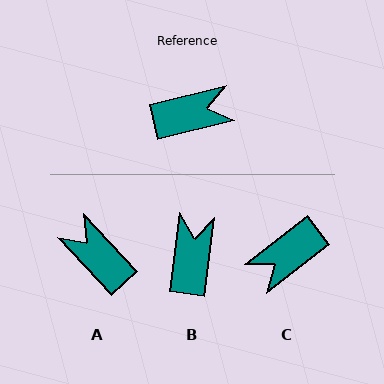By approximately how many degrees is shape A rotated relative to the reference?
Approximately 119 degrees counter-clockwise.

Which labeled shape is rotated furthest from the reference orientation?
C, about 156 degrees away.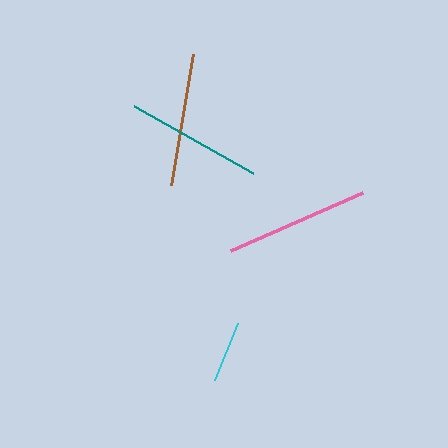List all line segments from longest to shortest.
From longest to shortest: pink, teal, brown, cyan.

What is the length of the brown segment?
The brown segment is approximately 132 pixels long.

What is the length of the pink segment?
The pink segment is approximately 144 pixels long.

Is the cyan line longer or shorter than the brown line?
The brown line is longer than the cyan line.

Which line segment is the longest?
The pink line is the longest at approximately 144 pixels.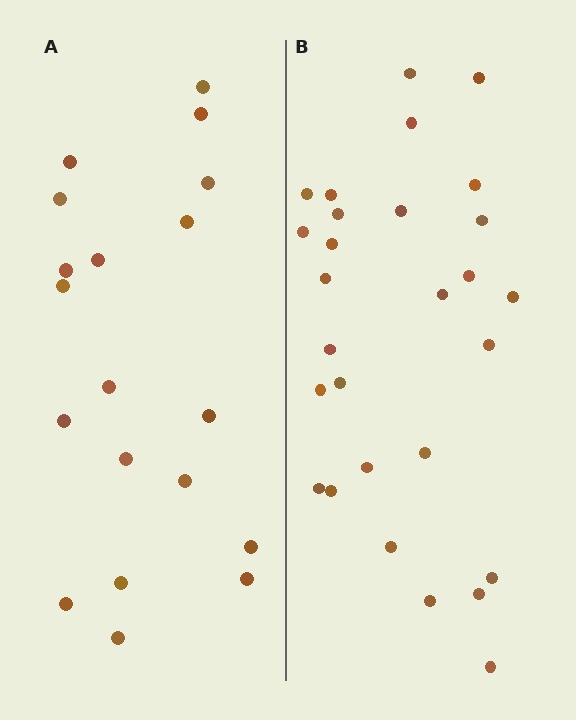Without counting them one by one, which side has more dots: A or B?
Region B (the right region) has more dots.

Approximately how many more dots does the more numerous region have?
Region B has roughly 8 or so more dots than region A.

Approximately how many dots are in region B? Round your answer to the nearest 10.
About 30 dots. (The exact count is 28, which rounds to 30.)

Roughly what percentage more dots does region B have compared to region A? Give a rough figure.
About 45% more.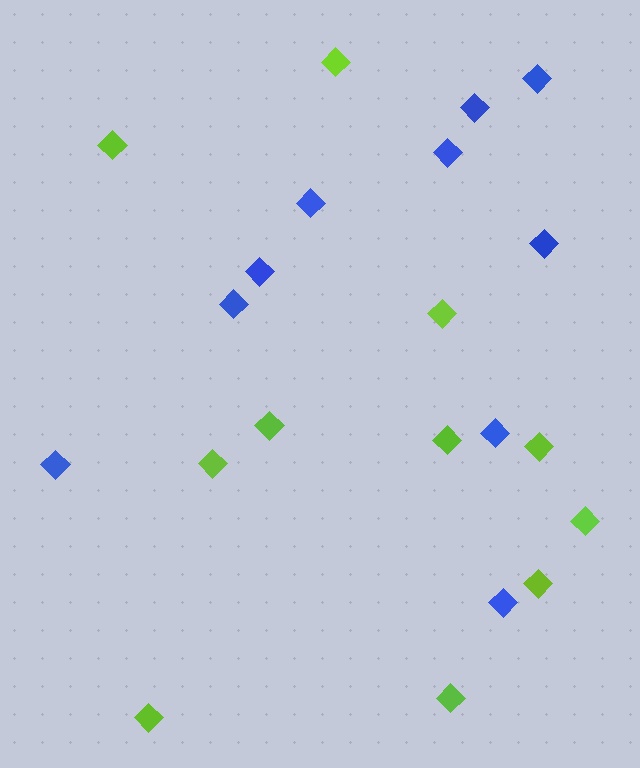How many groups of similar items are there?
There are 2 groups: one group of lime diamonds (11) and one group of blue diamonds (10).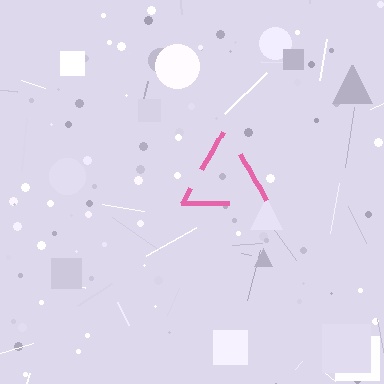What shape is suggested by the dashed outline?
The dashed outline suggests a triangle.